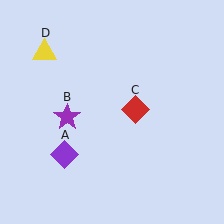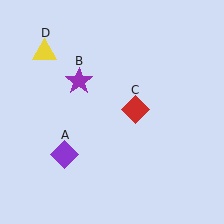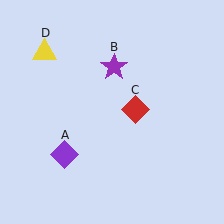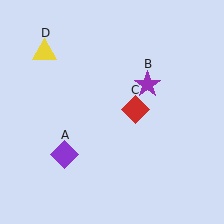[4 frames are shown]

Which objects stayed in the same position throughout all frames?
Purple diamond (object A) and red diamond (object C) and yellow triangle (object D) remained stationary.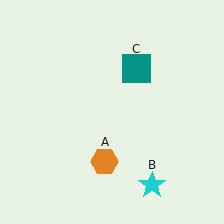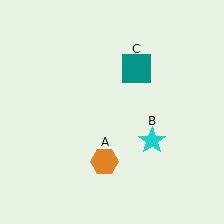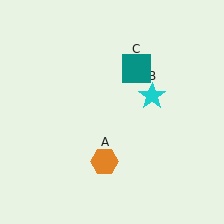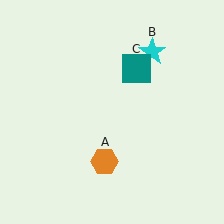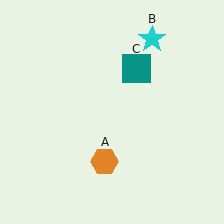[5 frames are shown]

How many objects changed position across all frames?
1 object changed position: cyan star (object B).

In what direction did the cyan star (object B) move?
The cyan star (object B) moved up.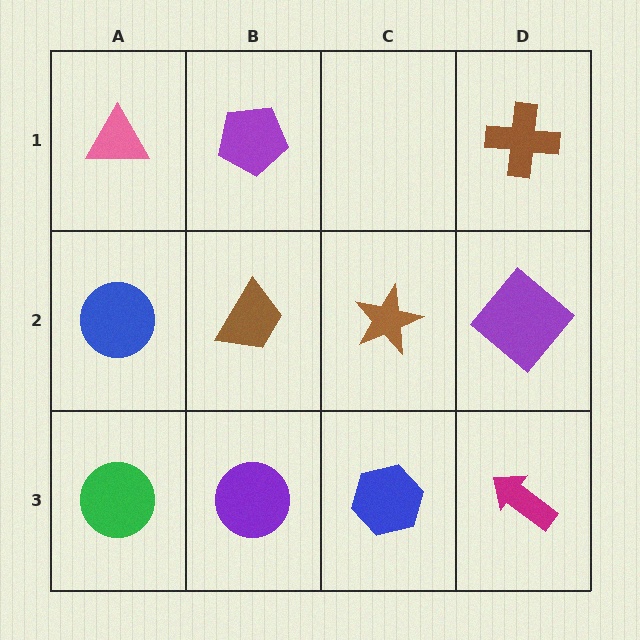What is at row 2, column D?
A purple diamond.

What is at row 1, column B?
A purple pentagon.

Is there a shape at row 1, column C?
No, that cell is empty.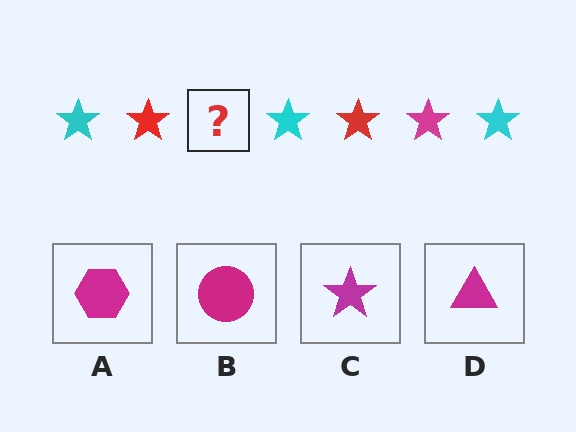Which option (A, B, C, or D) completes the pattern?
C.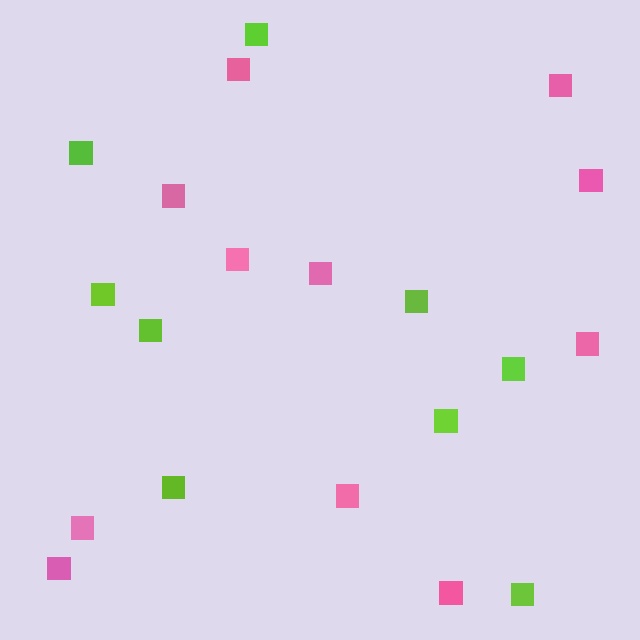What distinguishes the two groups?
There are 2 groups: one group of pink squares (11) and one group of lime squares (9).